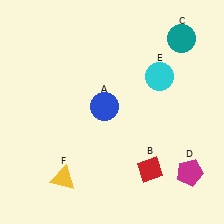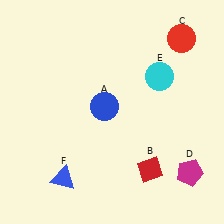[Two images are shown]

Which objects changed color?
C changed from teal to red. F changed from yellow to blue.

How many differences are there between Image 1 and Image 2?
There are 2 differences between the two images.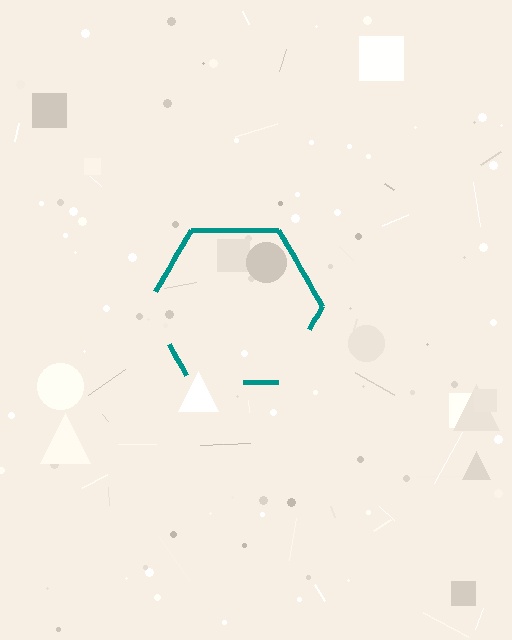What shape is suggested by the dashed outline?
The dashed outline suggests a hexagon.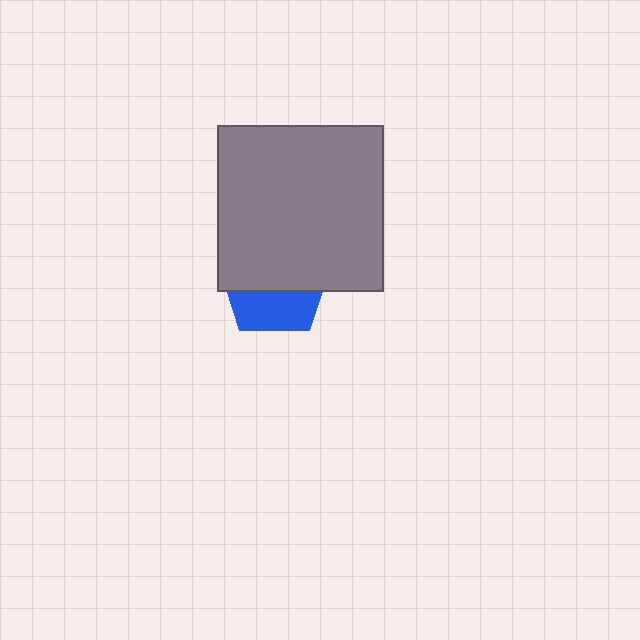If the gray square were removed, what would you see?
You would see the complete blue pentagon.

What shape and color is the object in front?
The object in front is a gray square.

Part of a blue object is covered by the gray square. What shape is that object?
It is a pentagon.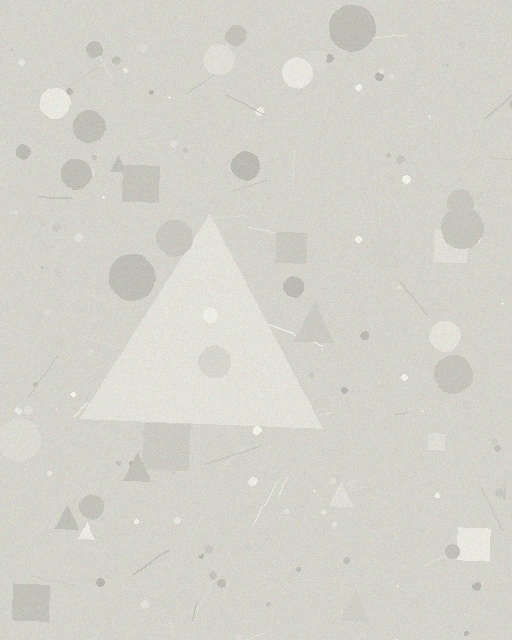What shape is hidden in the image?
A triangle is hidden in the image.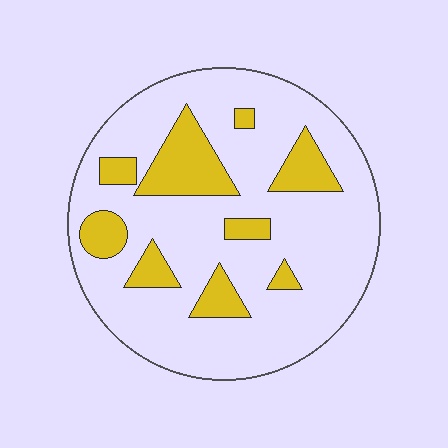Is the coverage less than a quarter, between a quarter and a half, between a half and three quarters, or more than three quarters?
Less than a quarter.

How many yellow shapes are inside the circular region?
9.